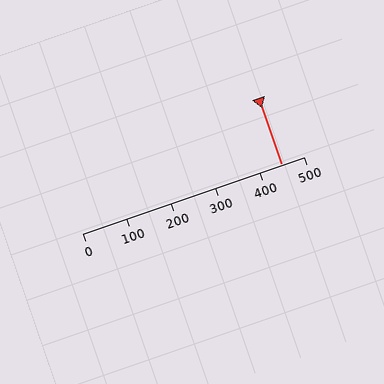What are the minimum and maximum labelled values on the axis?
The axis runs from 0 to 500.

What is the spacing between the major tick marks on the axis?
The major ticks are spaced 100 apart.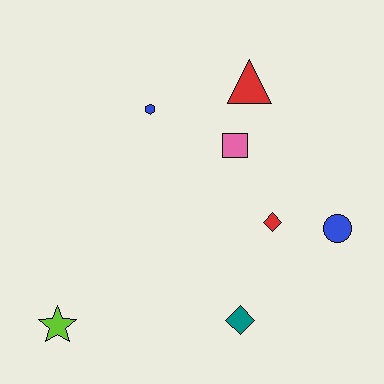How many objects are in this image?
There are 7 objects.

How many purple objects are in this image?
There are no purple objects.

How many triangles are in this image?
There is 1 triangle.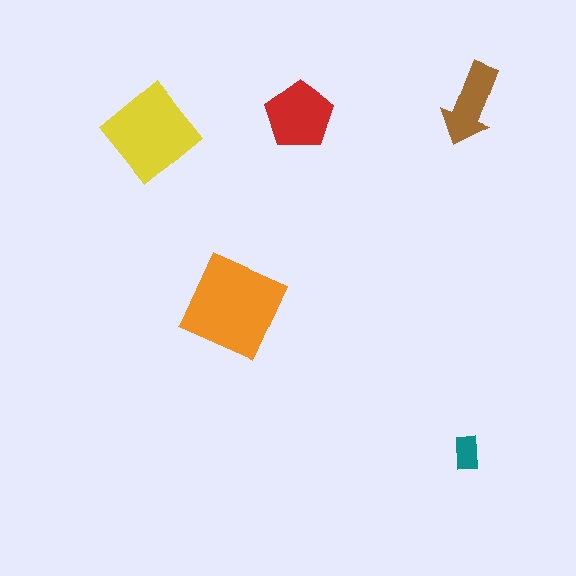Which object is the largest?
The orange diamond.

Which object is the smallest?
The teal rectangle.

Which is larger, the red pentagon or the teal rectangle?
The red pentagon.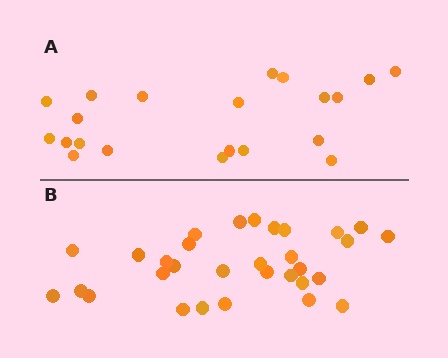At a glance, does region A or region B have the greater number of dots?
Region B (the bottom region) has more dots.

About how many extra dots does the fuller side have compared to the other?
Region B has roughly 10 or so more dots than region A.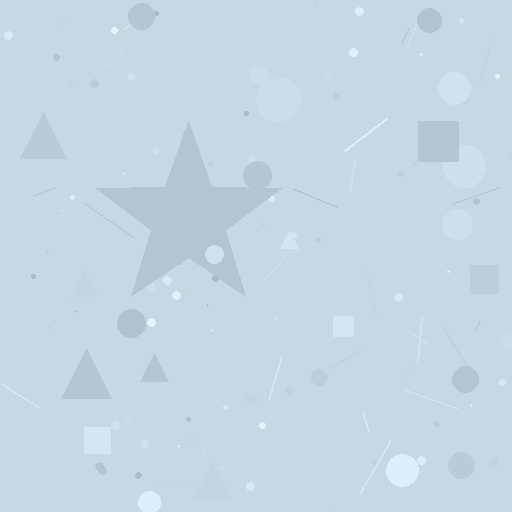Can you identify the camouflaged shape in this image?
The camouflaged shape is a star.